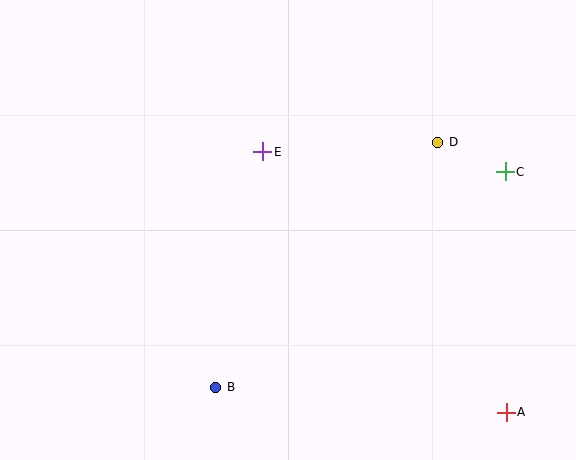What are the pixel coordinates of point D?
Point D is at (438, 142).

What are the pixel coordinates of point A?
Point A is at (506, 412).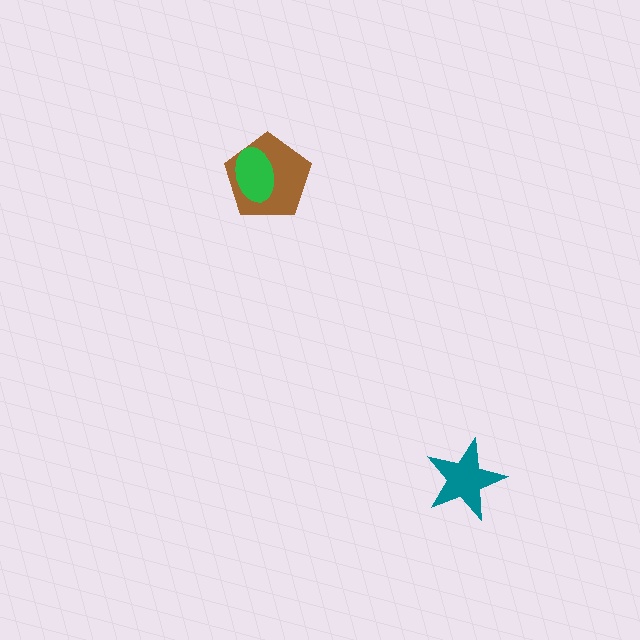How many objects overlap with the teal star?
0 objects overlap with the teal star.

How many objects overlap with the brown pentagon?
1 object overlaps with the brown pentagon.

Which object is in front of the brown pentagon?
The green ellipse is in front of the brown pentagon.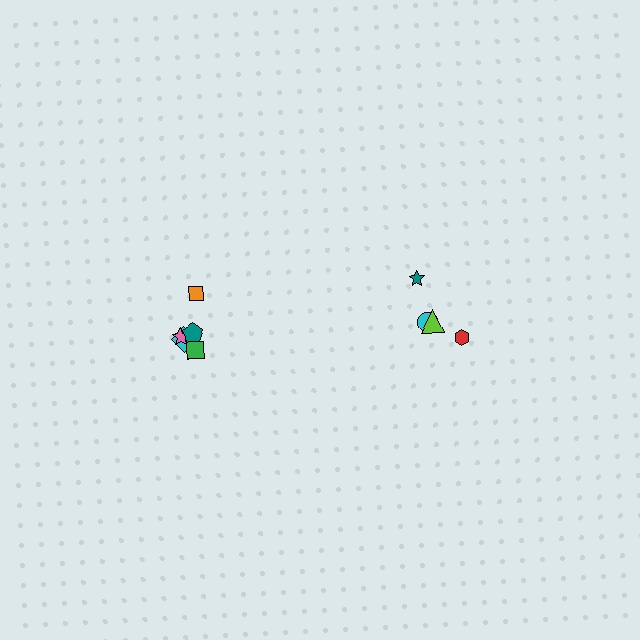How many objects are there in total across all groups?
There are 10 objects.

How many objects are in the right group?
There are 4 objects.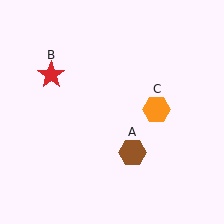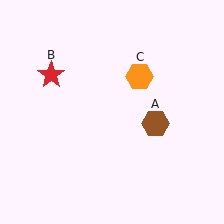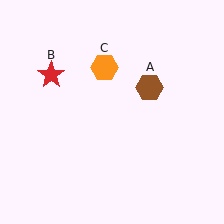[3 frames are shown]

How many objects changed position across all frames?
2 objects changed position: brown hexagon (object A), orange hexagon (object C).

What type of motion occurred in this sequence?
The brown hexagon (object A), orange hexagon (object C) rotated counterclockwise around the center of the scene.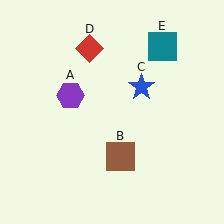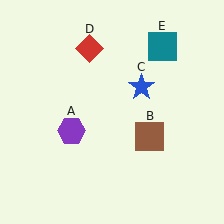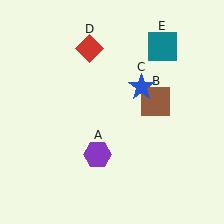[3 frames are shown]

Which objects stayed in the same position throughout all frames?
Blue star (object C) and red diamond (object D) and teal square (object E) remained stationary.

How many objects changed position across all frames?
2 objects changed position: purple hexagon (object A), brown square (object B).